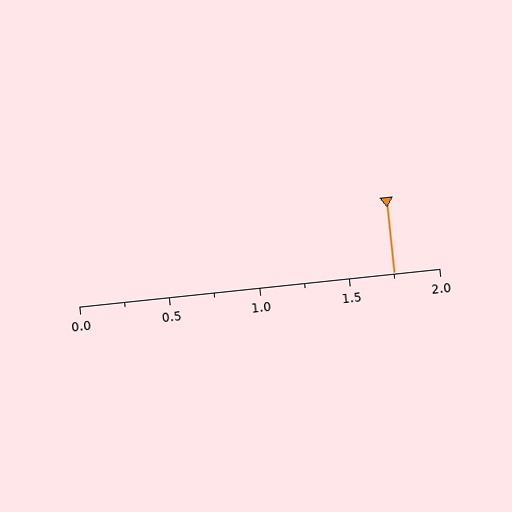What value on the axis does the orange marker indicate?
The marker indicates approximately 1.75.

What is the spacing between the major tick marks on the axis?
The major ticks are spaced 0.5 apart.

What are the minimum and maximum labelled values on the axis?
The axis runs from 0.0 to 2.0.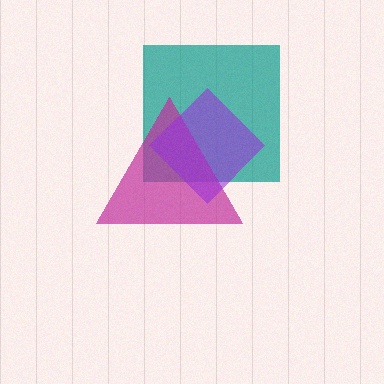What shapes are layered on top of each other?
The layered shapes are: a teal square, a magenta triangle, a purple diamond.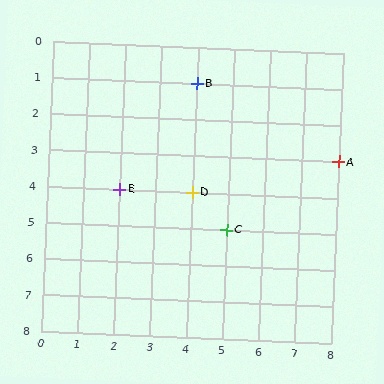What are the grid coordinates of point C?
Point C is at grid coordinates (5, 5).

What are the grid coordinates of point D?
Point D is at grid coordinates (4, 4).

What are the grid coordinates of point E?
Point E is at grid coordinates (2, 4).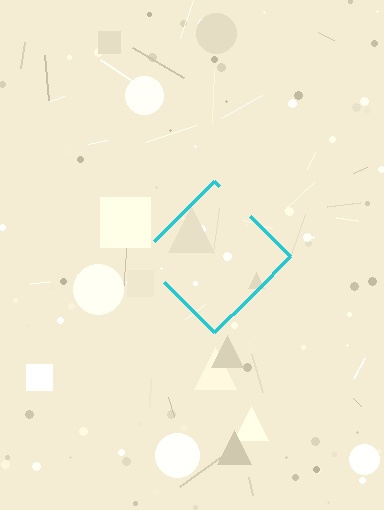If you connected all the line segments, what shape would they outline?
They would outline a diamond.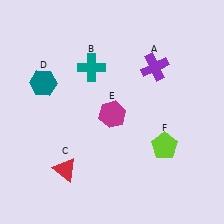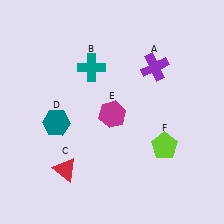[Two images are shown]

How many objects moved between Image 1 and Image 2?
1 object moved between the two images.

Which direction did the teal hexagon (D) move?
The teal hexagon (D) moved down.